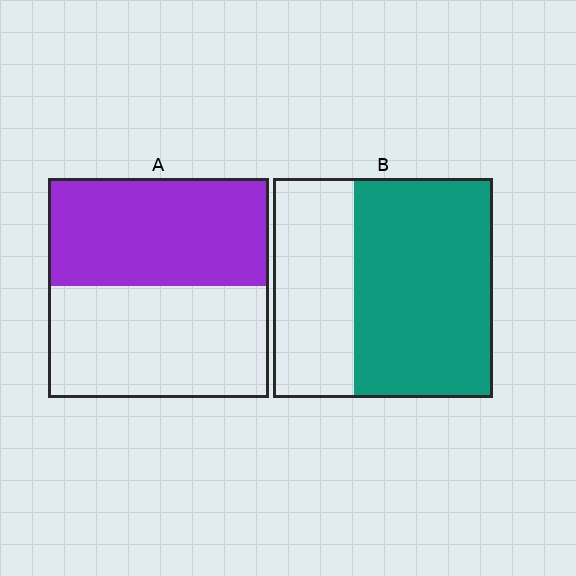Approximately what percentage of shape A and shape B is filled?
A is approximately 50% and B is approximately 65%.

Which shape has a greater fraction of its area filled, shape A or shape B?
Shape B.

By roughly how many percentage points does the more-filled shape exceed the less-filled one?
By roughly 15 percentage points (B over A).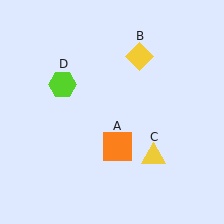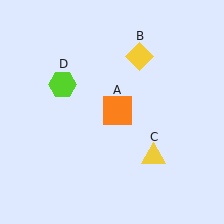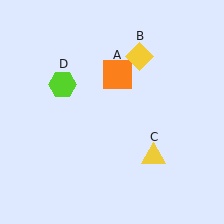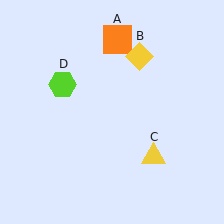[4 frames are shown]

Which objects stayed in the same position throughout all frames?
Yellow diamond (object B) and yellow triangle (object C) and lime hexagon (object D) remained stationary.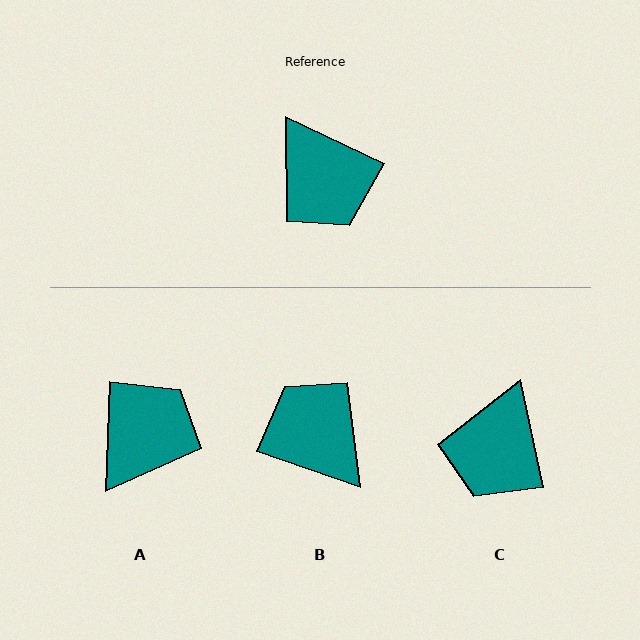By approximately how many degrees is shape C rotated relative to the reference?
Approximately 53 degrees clockwise.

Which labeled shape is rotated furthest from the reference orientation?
B, about 173 degrees away.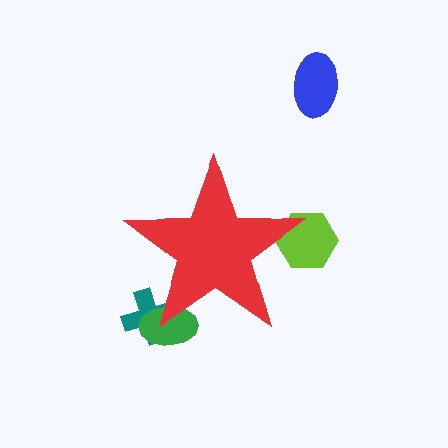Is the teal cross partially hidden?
Yes, the teal cross is partially hidden behind the red star.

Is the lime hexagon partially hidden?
Yes, the lime hexagon is partially hidden behind the red star.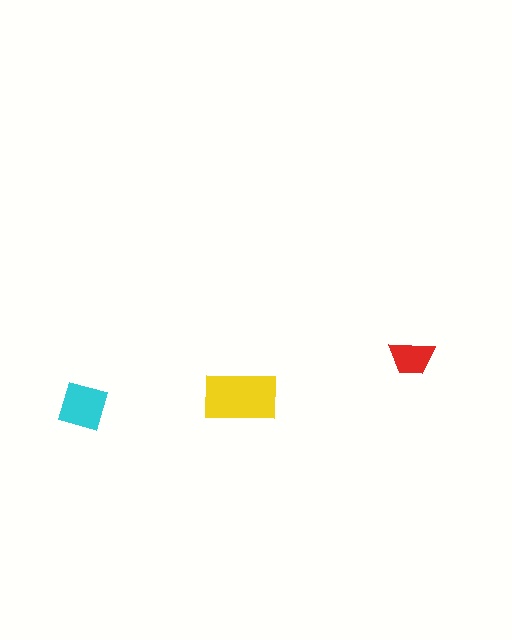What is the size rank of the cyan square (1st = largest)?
2nd.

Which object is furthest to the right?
The red trapezoid is rightmost.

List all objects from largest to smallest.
The yellow rectangle, the cyan square, the red trapezoid.